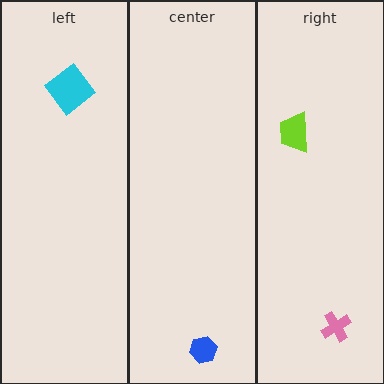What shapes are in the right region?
The pink cross, the lime trapezoid.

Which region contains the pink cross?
The right region.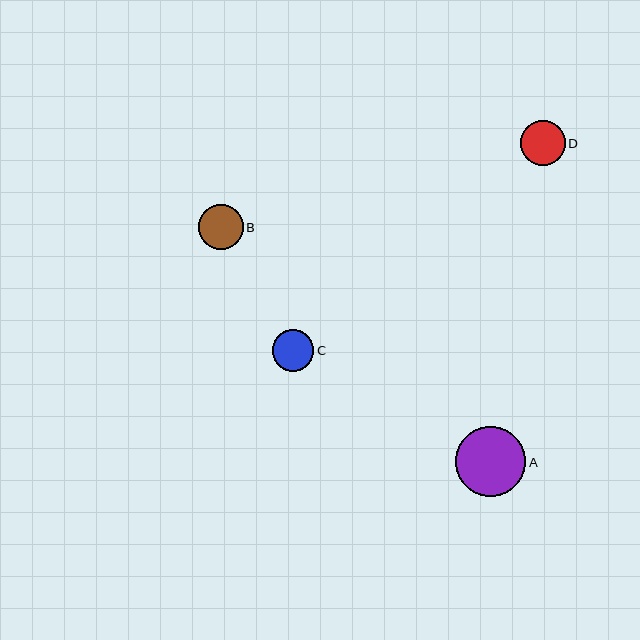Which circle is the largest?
Circle A is the largest with a size of approximately 70 pixels.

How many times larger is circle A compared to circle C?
Circle A is approximately 1.7 times the size of circle C.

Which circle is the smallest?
Circle C is the smallest with a size of approximately 42 pixels.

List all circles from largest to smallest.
From largest to smallest: A, D, B, C.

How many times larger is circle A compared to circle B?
Circle A is approximately 1.6 times the size of circle B.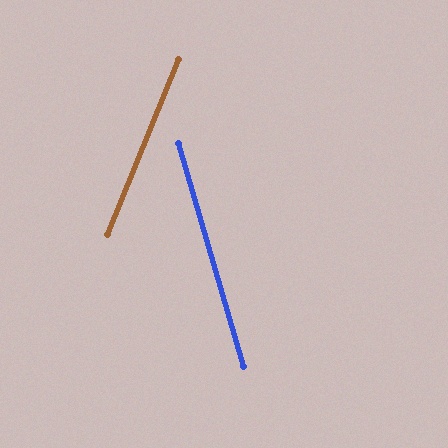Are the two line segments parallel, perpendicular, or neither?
Neither parallel nor perpendicular — they differ by about 39°.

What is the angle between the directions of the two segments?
Approximately 39 degrees.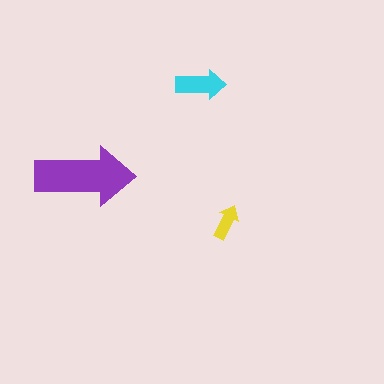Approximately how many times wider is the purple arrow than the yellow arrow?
About 3 times wider.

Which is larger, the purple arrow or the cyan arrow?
The purple one.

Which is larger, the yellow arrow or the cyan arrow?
The cyan one.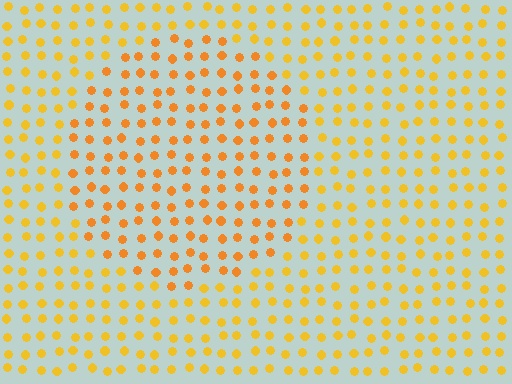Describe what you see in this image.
The image is filled with small yellow elements in a uniform arrangement. A circle-shaped region is visible where the elements are tinted to a slightly different hue, forming a subtle color boundary.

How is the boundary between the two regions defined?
The boundary is defined purely by a slight shift in hue (about 17 degrees). Spacing, size, and orientation are identical on both sides.